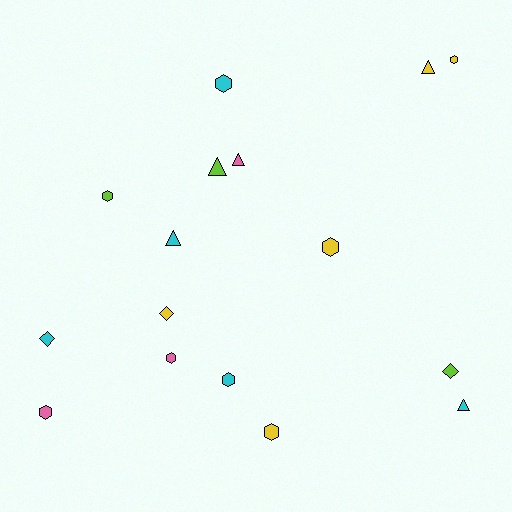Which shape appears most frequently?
Hexagon, with 8 objects.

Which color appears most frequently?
Yellow, with 5 objects.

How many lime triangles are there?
There is 1 lime triangle.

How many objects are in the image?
There are 16 objects.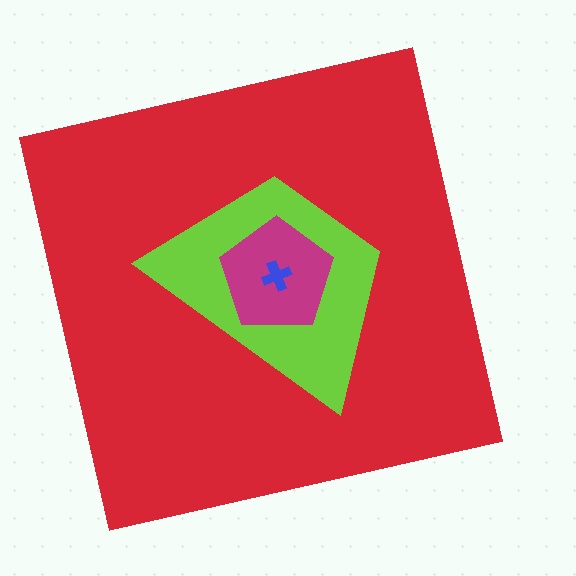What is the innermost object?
The blue cross.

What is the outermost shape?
The red square.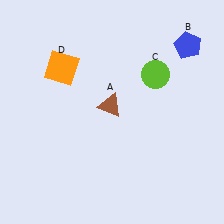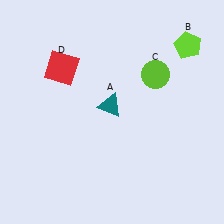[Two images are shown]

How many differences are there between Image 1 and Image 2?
There are 3 differences between the two images.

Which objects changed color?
A changed from brown to teal. B changed from blue to lime. D changed from orange to red.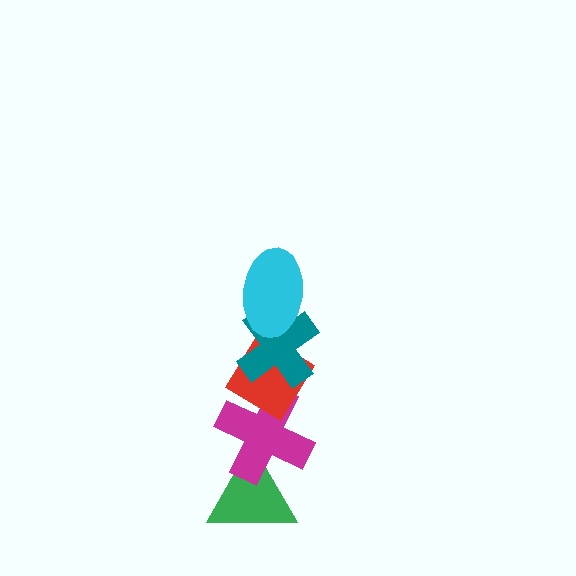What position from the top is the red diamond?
The red diamond is 3rd from the top.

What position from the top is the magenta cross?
The magenta cross is 4th from the top.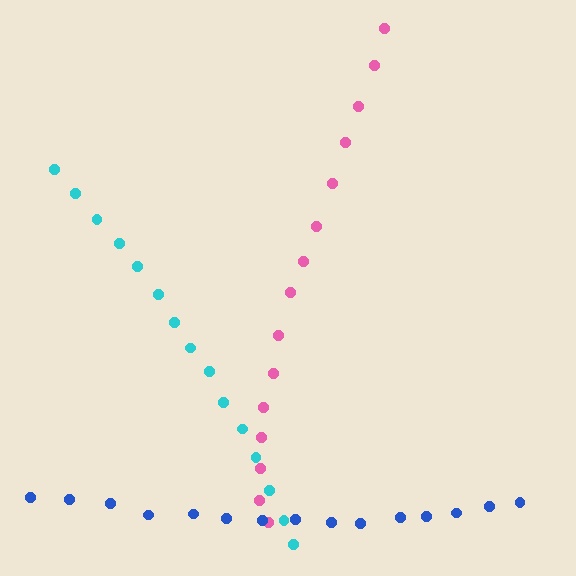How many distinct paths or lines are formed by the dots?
There are 3 distinct paths.